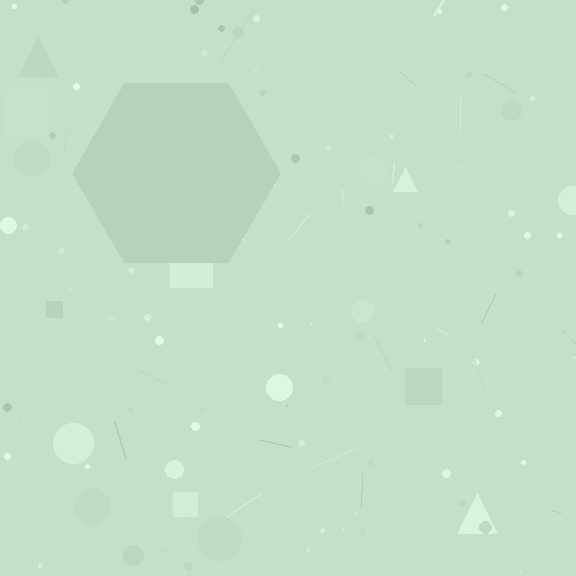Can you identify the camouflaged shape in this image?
The camouflaged shape is a hexagon.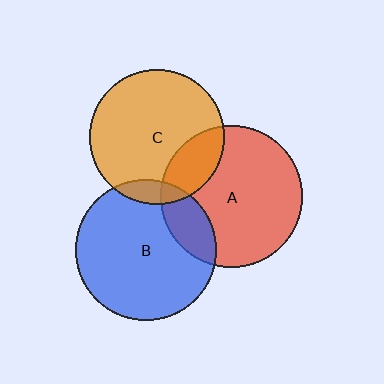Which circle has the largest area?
Circle A (red).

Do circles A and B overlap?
Yes.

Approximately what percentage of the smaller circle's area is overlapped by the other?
Approximately 15%.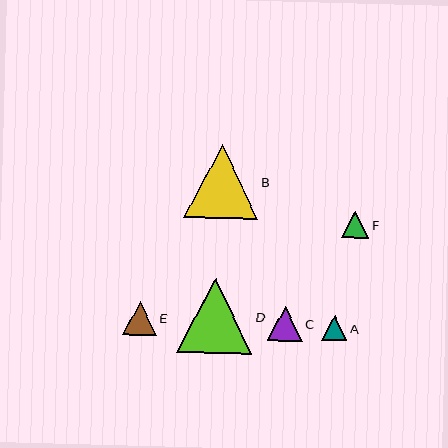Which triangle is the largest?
Triangle D is the largest with a size of approximately 76 pixels.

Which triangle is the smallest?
Triangle A is the smallest with a size of approximately 25 pixels.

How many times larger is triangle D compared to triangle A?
Triangle D is approximately 3.0 times the size of triangle A.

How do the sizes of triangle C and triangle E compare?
Triangle C and triangle E are approximately the same size.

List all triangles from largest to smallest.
From largest to smallest: D, B, C, E, F, A.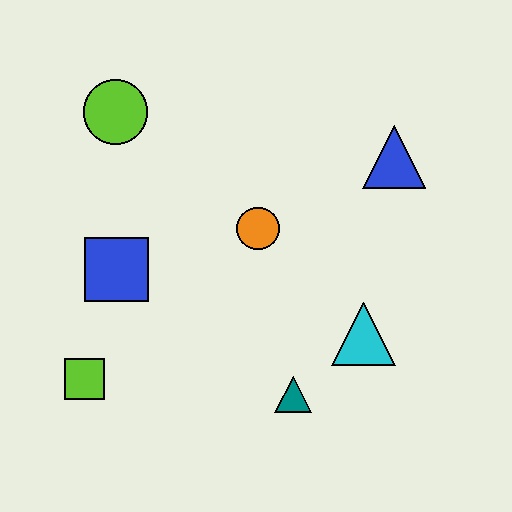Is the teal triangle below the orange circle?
Yes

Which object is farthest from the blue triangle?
The lime square is farthest from the blue triangle.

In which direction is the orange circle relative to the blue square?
The orange circle is to the right of the blue square.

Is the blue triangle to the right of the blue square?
Yes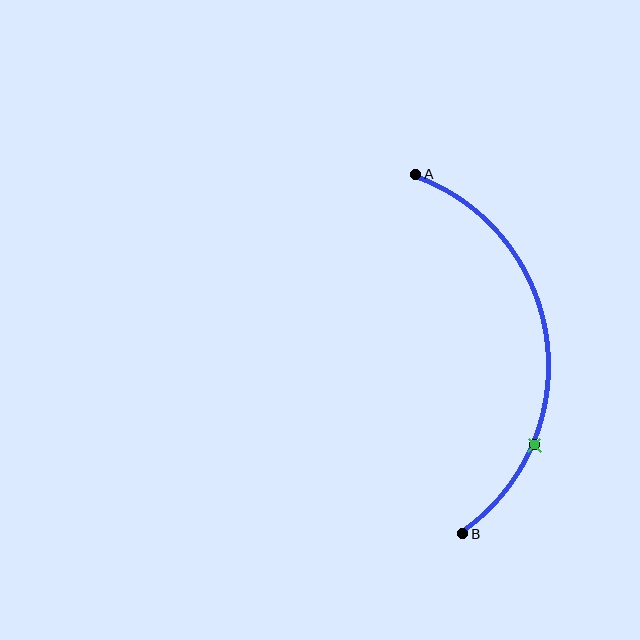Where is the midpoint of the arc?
The arc midpoint is the point on the curve farthest from the straight line joining A and B. It sits to the right of that line.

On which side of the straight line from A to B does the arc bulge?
The arc bulges to the right of the straight line connecting A and B.